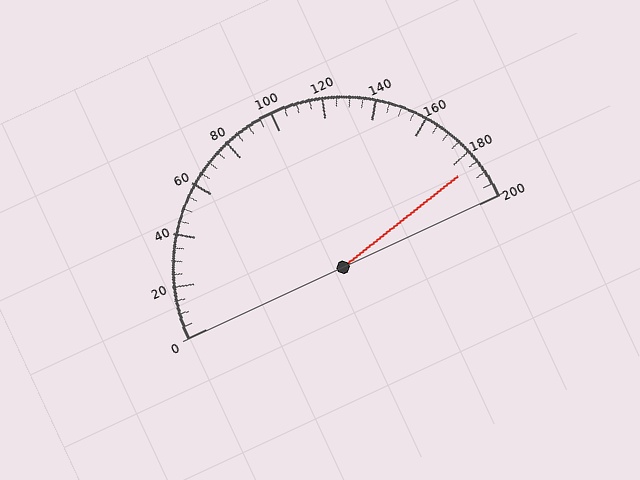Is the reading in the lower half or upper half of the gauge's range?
The reading is in the upper half of the range (0 to 200).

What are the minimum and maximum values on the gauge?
The gauge ranges from 0 to 200.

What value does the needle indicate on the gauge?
The needle indicates approximately 185.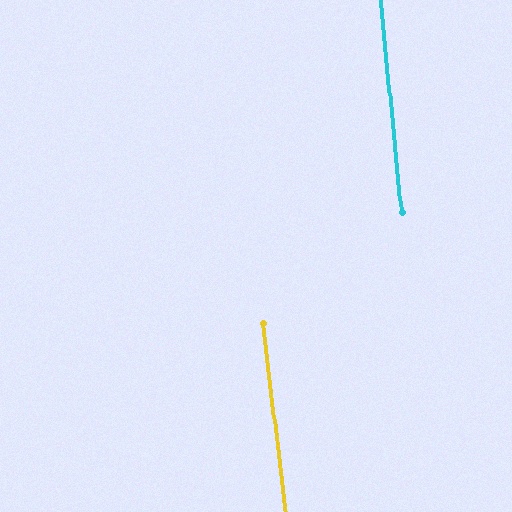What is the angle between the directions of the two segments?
Approximately 1 degree.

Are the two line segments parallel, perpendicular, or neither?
Parallel — their directions differ by only 1.3°.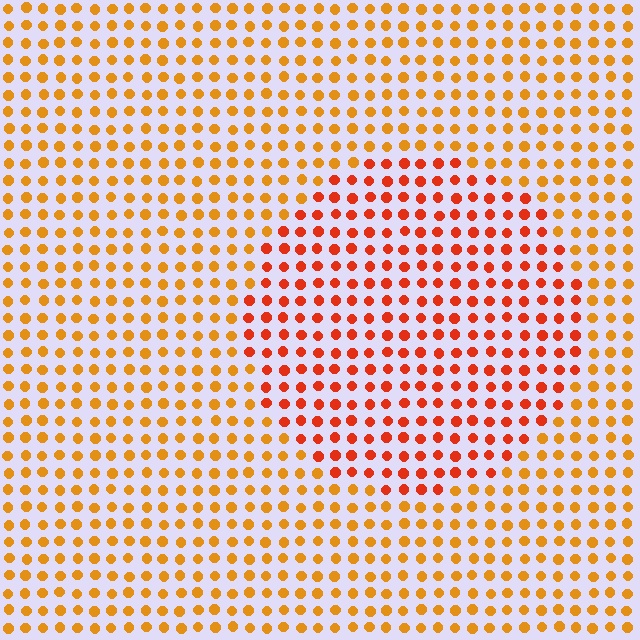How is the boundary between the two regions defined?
The boundary is defined purely by a slight shift in hue (about 29 degrees). Spacing, size, and orientation are identical on both sides.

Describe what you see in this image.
The image is filled with small orange elements in a uniform arrangement. A circle-shaped region is visible where the elements are tinted to a slightly different hue, forming a subtle color boundary.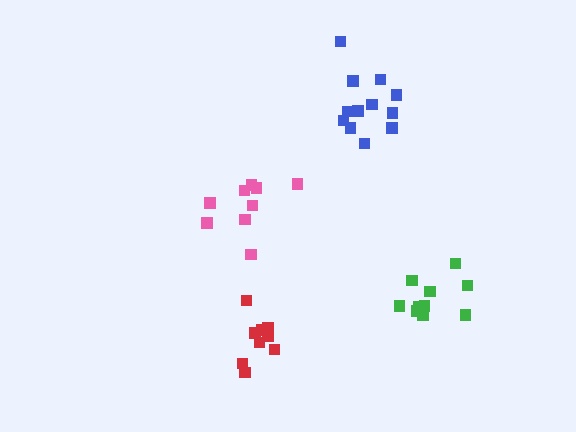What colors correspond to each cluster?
The clusters are colored: pink, red, blue, green.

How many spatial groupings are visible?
There are 4 spatial groupings.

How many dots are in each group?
Group 1: 9 dots, Group 2: 9 dots, Group 3: 12 dots, Group 4: 10 dots (40 total).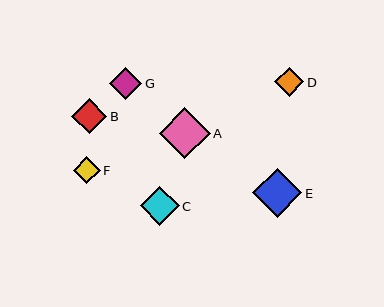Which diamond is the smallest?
Diamond F is the smallest with a size of approximately 27 pixels.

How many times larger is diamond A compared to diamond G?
Diamond A is approximately 1.6 times the size of diamond G.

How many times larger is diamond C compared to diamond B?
Diamond C is approximately 1.1 times the size of diamond B.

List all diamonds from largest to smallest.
From largest to smallest: A, E, C, B, G, D, F.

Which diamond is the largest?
Diamond A is the largest with a size of approximately 51 pixels.